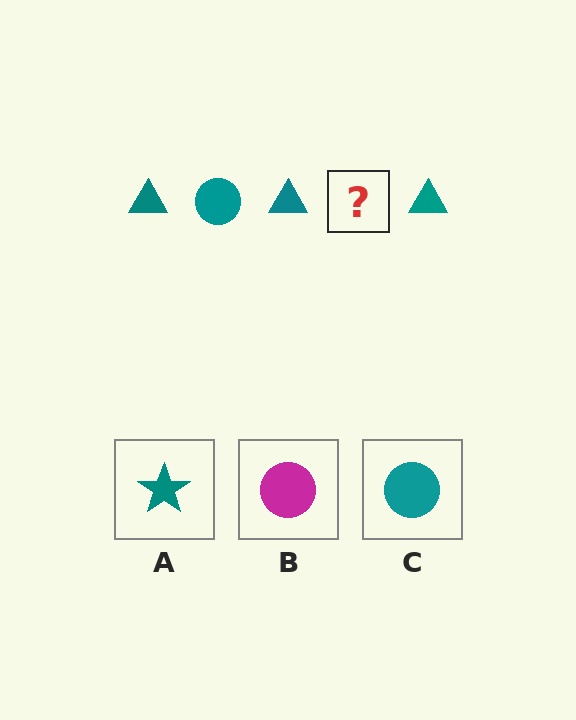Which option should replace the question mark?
Option C.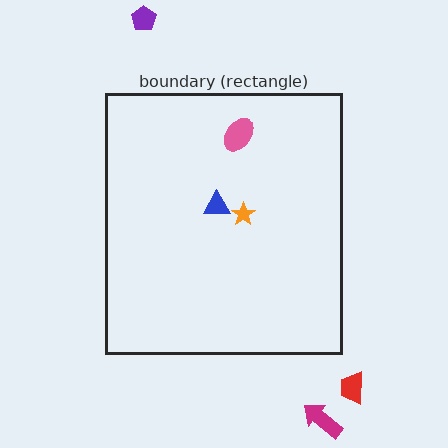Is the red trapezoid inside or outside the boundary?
Outside.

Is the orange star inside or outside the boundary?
Inside.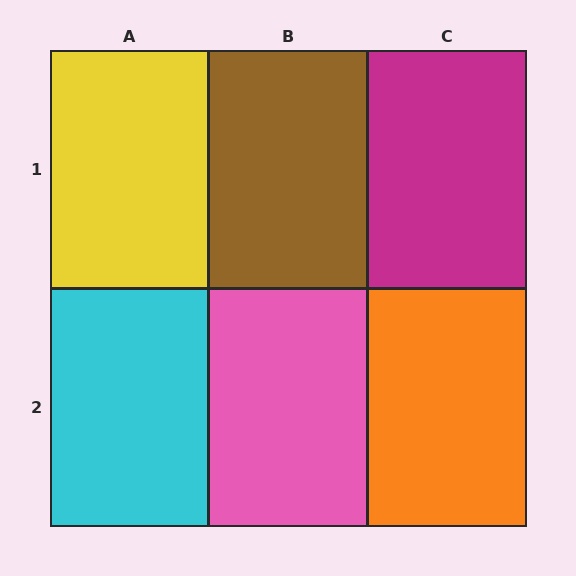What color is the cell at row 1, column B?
Brown.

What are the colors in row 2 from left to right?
Cyan, pink, orange.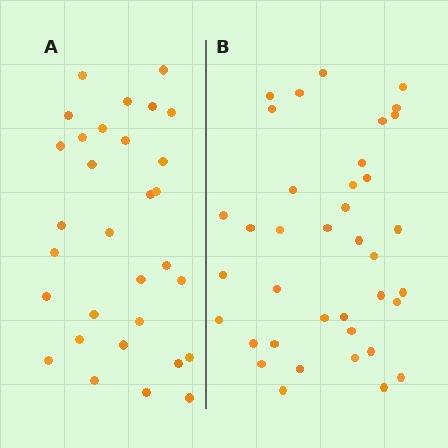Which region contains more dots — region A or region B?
Region B (the right region) has more dots.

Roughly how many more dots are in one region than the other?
Region B has roughly 8 or so more dots than region A.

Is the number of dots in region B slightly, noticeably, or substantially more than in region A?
Region B has only slightly more — the two regions are fairly close. The ratio is roughly 1.2 to 1.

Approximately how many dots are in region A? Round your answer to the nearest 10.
About 30 dots. (The exact count is 31, which rounds to 30.)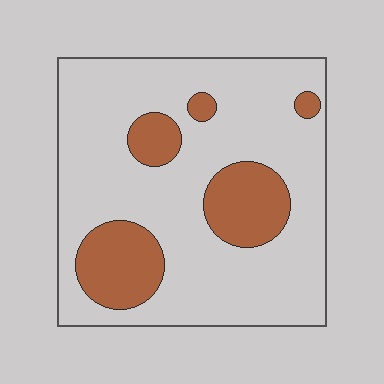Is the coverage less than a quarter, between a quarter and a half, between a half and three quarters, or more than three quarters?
Less than a quarter.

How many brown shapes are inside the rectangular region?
5.